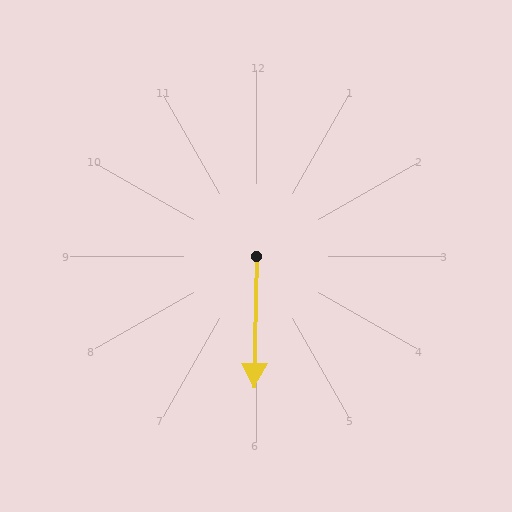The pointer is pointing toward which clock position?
Roughly 6 o'clock.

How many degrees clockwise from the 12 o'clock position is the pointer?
Approximately 181 degrees.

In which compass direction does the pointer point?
South.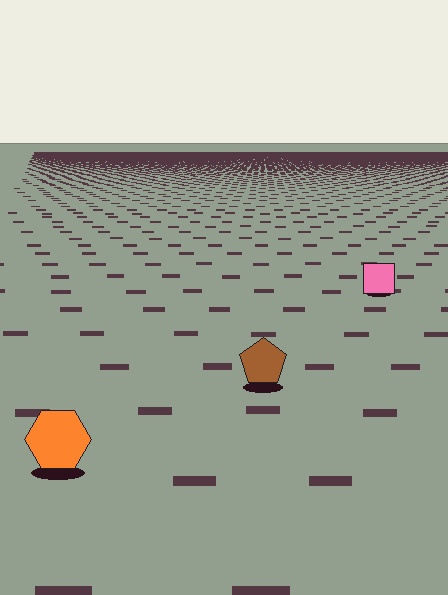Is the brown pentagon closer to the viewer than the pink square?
Yes. The brown pentagon is closer — you can tell from the texture gradient: the ground texture is coarser near it.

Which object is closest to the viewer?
The orange hexagon is closest. The texture marks near it are larger and more spread out.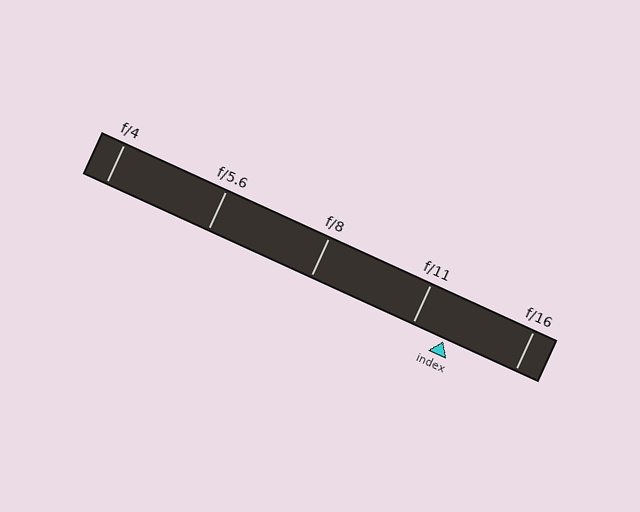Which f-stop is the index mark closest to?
The index mark is closest to f/11.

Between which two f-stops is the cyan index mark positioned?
The index mark is between f/11 and f/16.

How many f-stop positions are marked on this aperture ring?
There are 5 f-stop positions marked.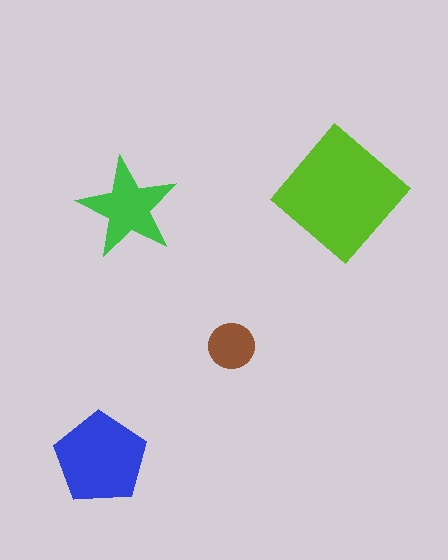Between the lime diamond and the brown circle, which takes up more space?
The lime diamond.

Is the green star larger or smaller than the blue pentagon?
Smaller.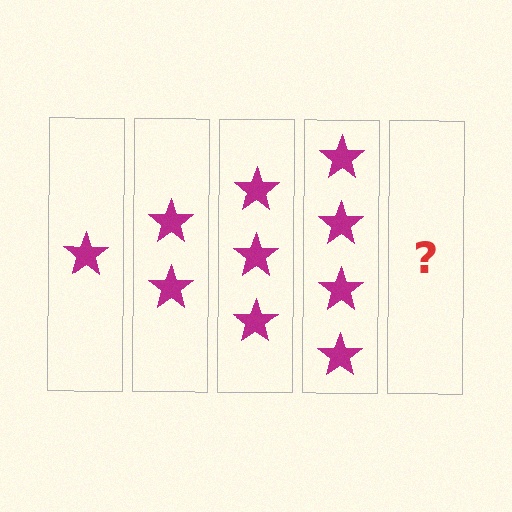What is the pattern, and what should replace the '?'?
The pattern is that each step adds one more star. The '?' should be 5 stars.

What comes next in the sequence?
The next element should be 5 stars.